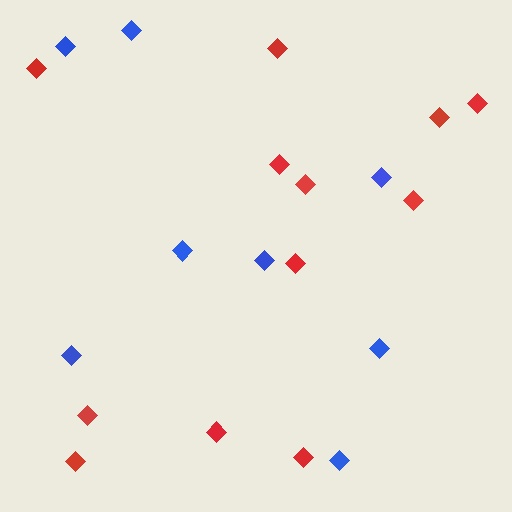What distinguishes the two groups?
There are 2 groups: one group of blue diamonds (8) and one group of red diamonds (12).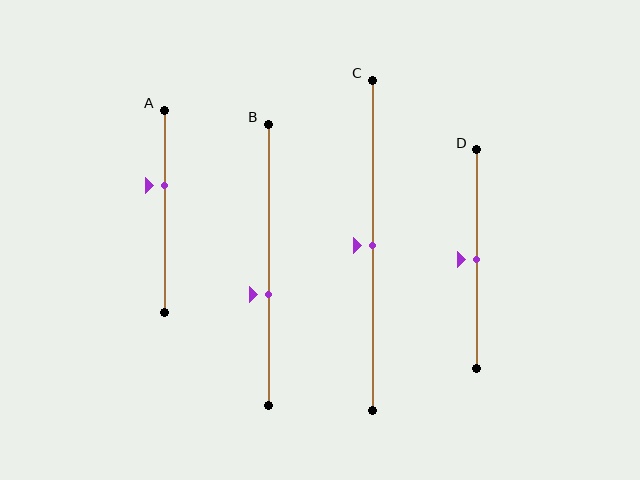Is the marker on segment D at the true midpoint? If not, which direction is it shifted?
Yes, the marker on segment D is at the true midpoint.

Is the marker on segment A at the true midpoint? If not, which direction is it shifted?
No, the marker on segment A is shifted upward by about 13% of the segment length.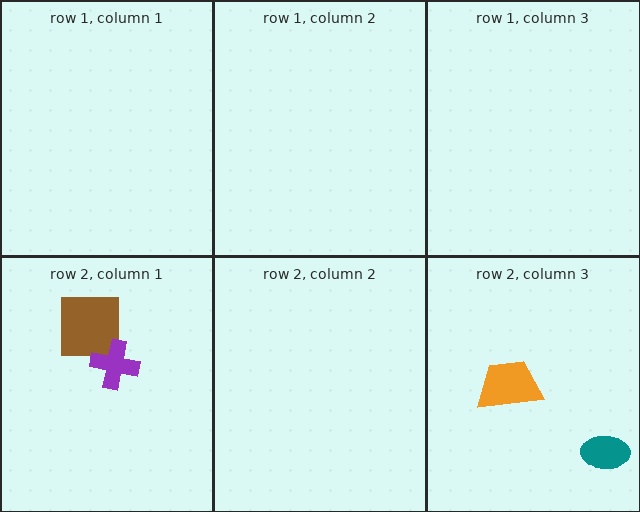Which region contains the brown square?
The row 2, column 1 region.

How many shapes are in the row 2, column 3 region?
2.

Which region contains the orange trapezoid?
The row 2, column 3 region.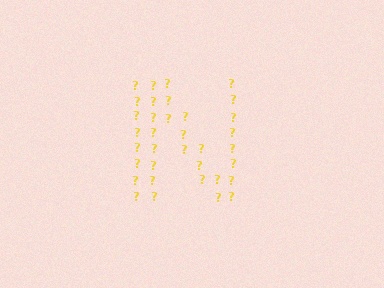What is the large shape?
The large shape is the letter N.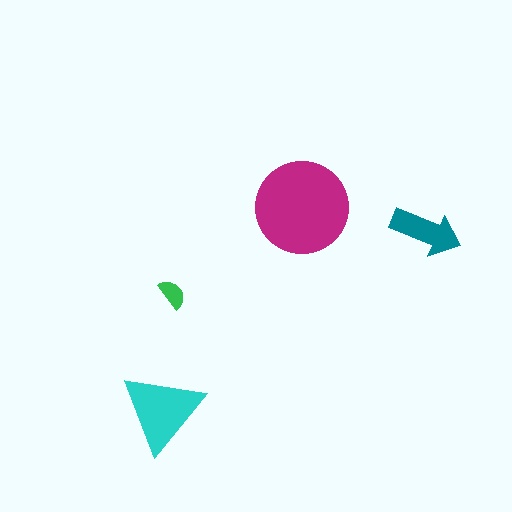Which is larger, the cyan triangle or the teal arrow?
The cyan triangle.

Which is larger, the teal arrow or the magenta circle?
The magenta circle.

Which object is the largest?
The magenta circle.